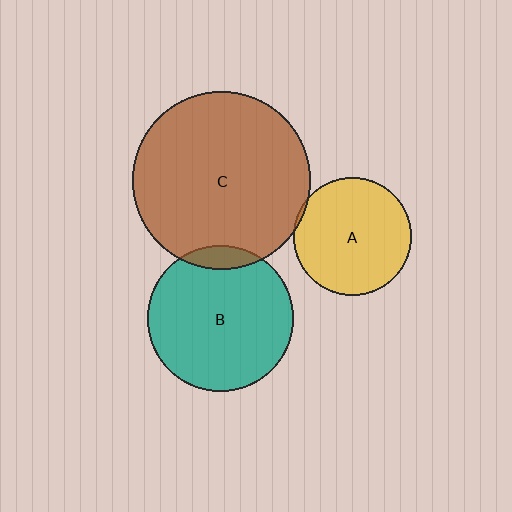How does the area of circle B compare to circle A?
Approximately 1.5 times.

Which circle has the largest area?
Circle C (brown).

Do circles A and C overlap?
Yes.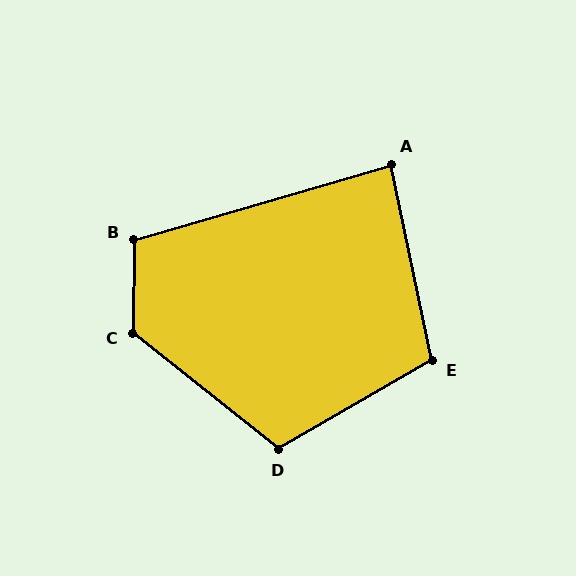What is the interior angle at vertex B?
Approximately 107 degrees (obtuse).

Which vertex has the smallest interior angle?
A, at approximately 85 degrees.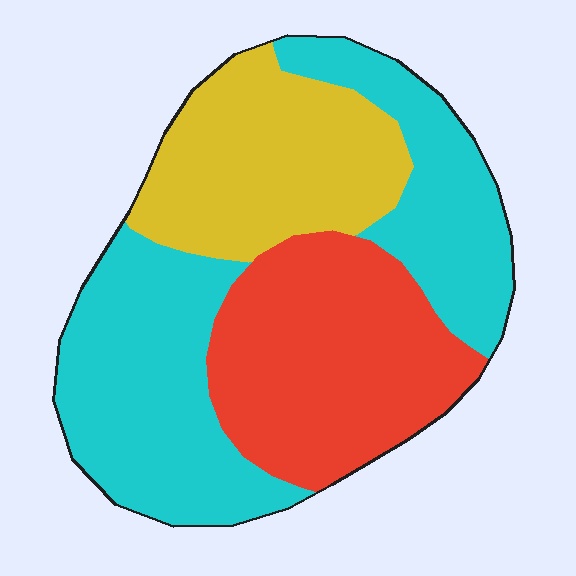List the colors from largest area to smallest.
From largest to smallest: cyan, red, yellow.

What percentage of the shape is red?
Red takes up about one third (1/3) of the shape.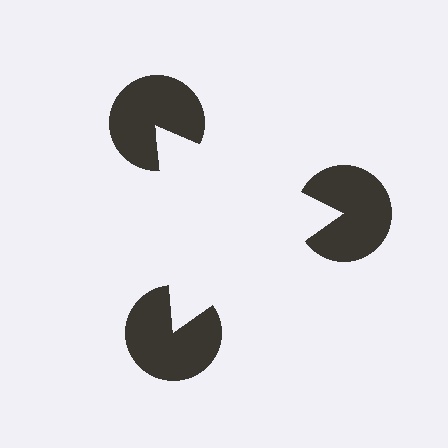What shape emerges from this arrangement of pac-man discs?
An illusory triangle — its edges are inferred from the aligned wedge cuts in the pac-man discs, not physically drawn.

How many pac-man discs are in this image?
There are 3 — one at each vertex of the illusory triangle.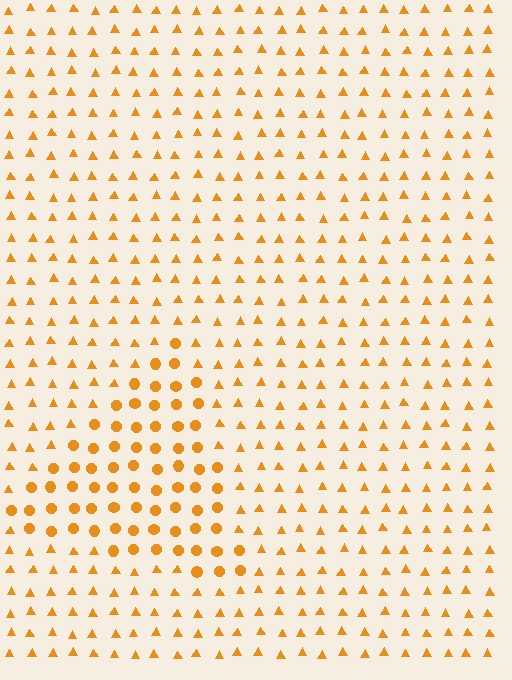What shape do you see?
I see a triangle.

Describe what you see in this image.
The image is filled with small orange elements arranged in a uniform grid. A triangle-shaped region contains circles, while the surrounding area contains triangles. The boundary is defined purely by the change in element shape.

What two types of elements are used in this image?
The image uses circles inside the triangle region and triangles outside it.